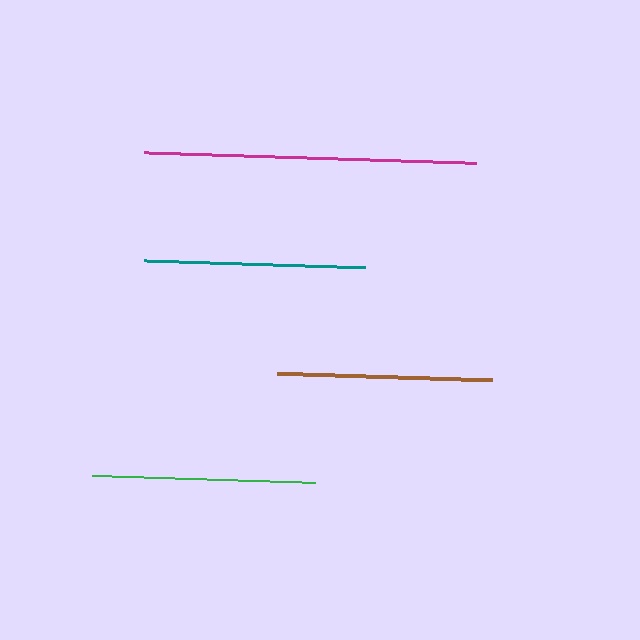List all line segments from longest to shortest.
From longest to shortest: magenta, green, teal, brown.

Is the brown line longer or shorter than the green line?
The green line is longer than the brown line.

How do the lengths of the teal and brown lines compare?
The teal and brown lines are approximately the same length.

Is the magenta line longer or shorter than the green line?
The magenta line is longer than the green line.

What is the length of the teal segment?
The teal segment is approximately 221 pixels long.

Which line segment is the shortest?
The brown line is the shortest at approximately 215 pixels.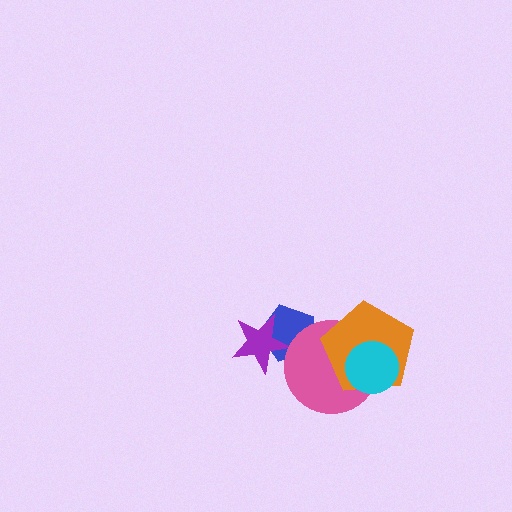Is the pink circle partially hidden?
Yes, it is partially covered by another shape.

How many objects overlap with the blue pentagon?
2 objects overlap with the blue pentagon.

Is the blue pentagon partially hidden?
Yes, it is partially covered by another shape.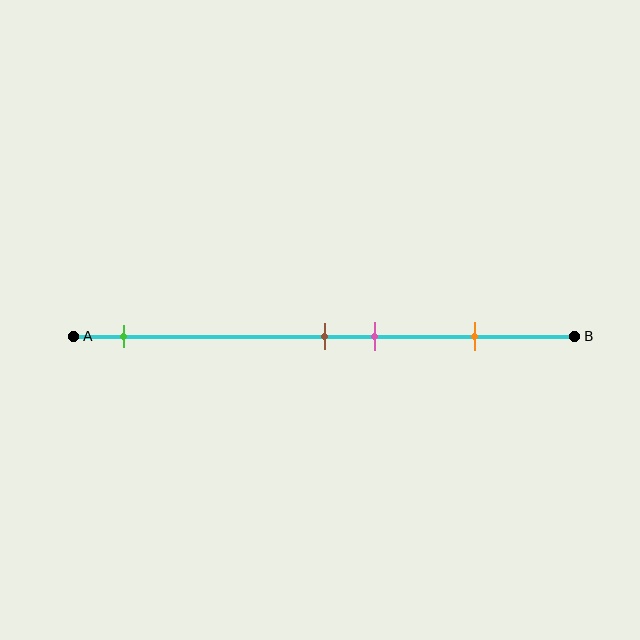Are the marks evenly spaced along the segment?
No, the marks are not evenly spaced.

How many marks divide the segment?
There are 4 marks dividing the segment.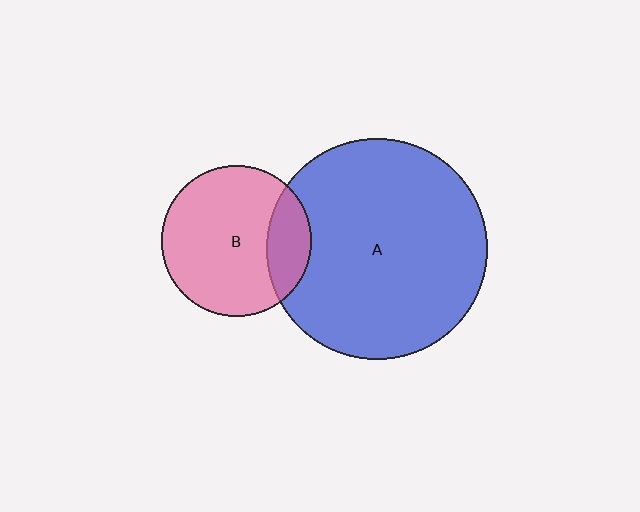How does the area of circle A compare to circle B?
Approximately 2.1 times.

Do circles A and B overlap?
Yes.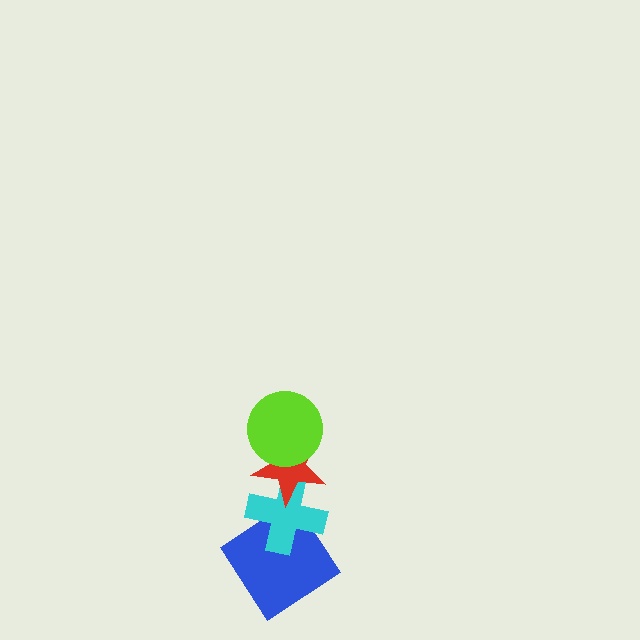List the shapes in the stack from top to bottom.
From top to bottom: the lime circle, the red star, the cyan cross, the blue diamond.